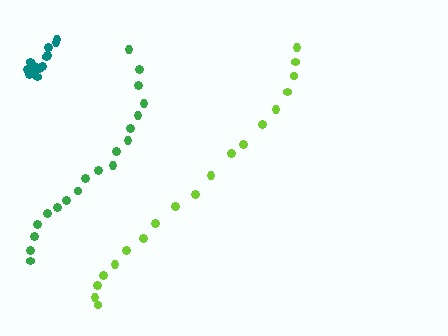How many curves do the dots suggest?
There are 3 distinct paths.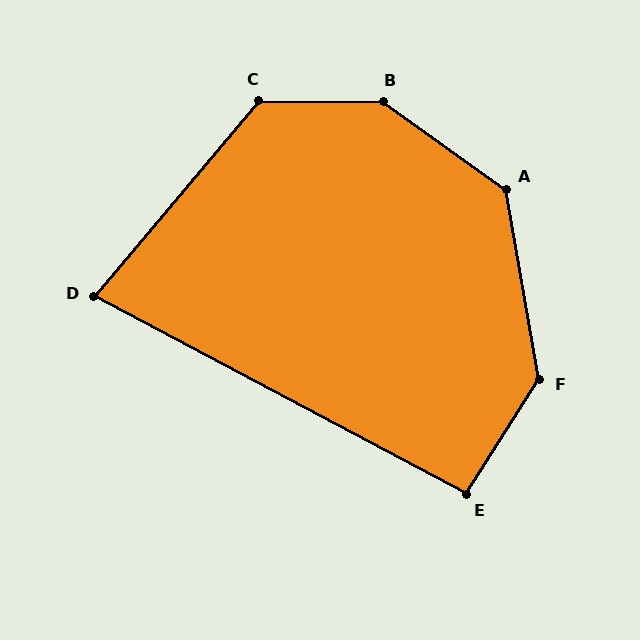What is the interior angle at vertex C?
Approximately 130 degrees (obtuse).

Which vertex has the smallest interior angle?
D, at approximately 78 degrees.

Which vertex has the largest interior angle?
B, at approximately 145 degrees.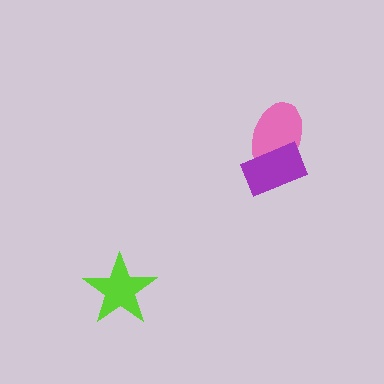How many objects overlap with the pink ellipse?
1 object overlaps with the pink ellipse.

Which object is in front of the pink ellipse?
The purple rectangle is in front of the pink ellipse.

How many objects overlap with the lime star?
0 objects overlap with the lime star.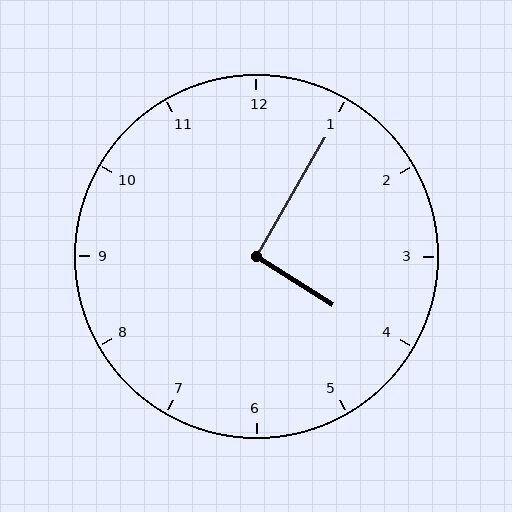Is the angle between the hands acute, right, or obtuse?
It is right.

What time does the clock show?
4:05.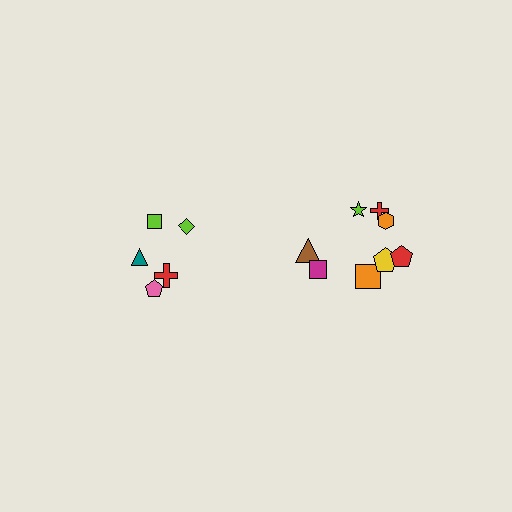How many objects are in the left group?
There are 5 objects.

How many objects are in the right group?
There are 8 objects.